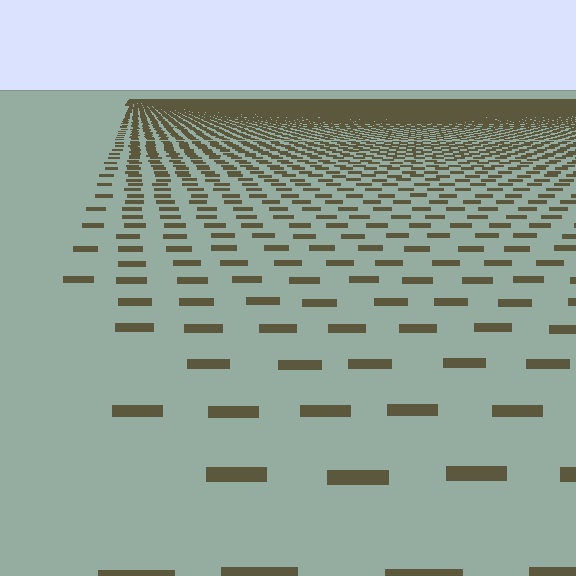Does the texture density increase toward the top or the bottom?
Density increases toward the top.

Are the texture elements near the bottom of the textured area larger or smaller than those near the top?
Larger. Near the bottom, elements are closer to the viewer and appear at a bigger on-screen size.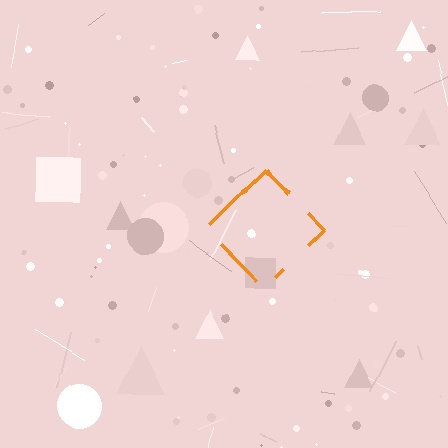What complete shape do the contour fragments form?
The contour fragments form a diamond.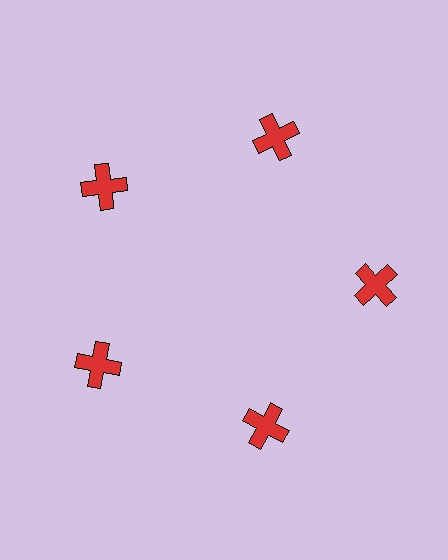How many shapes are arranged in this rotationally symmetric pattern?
There are 5 shapes, arranged in 5 groups of 1.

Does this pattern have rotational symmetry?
Yes, this pattern has 5-fold rotational symmetry. It looks the same after rotating 72 degrees around the center.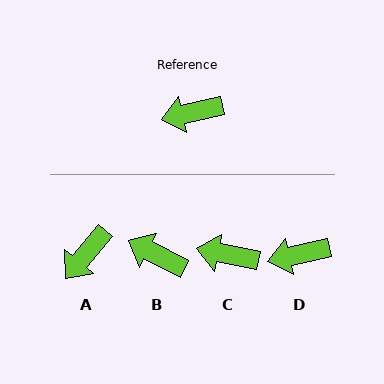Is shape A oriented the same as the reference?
No, it is off by about 37 degrees.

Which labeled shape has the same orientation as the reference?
D.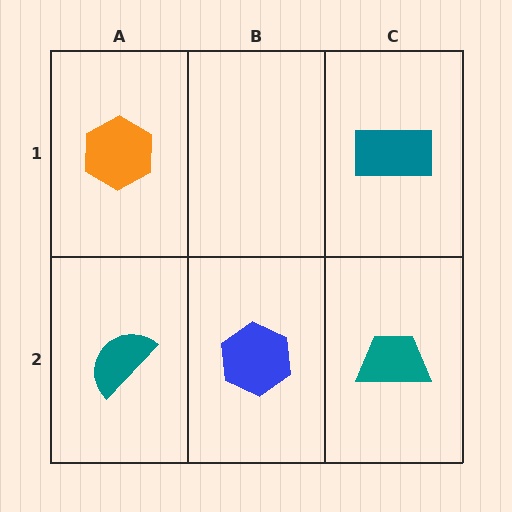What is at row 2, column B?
A blue hexagon.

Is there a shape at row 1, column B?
No, that cell is empty.